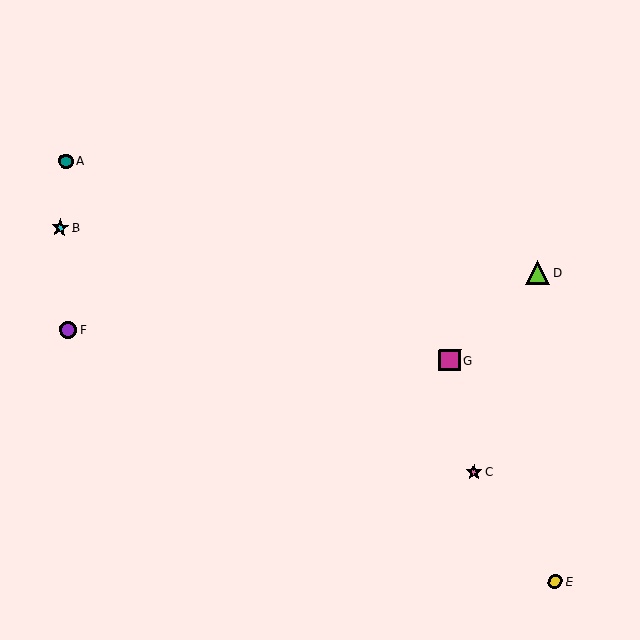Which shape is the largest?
The lime triangle (labeled D) is the largest.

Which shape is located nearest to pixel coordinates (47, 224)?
The cyan star (labeled B) at (60, 228) is nearest to that location.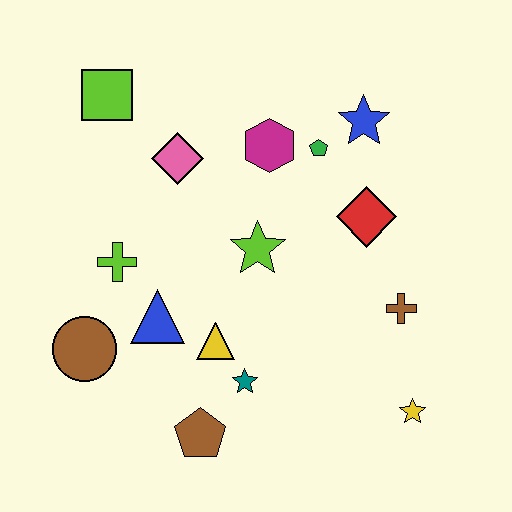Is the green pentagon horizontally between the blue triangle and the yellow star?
Yes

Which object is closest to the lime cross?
The blue triangle is closest to the lime cross.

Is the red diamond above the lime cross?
Yes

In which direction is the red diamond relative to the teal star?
The red diamond is above the teal star.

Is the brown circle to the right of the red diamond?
No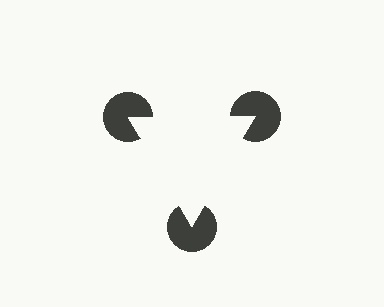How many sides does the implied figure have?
3 sides.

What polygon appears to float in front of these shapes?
An illusory triangle — its edges are inferred from the aligned wedge cuts in the pac-man discs, not physically drawn.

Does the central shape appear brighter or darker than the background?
It typically appears slightly brighter than the background, even though no actual brightness change is drawn.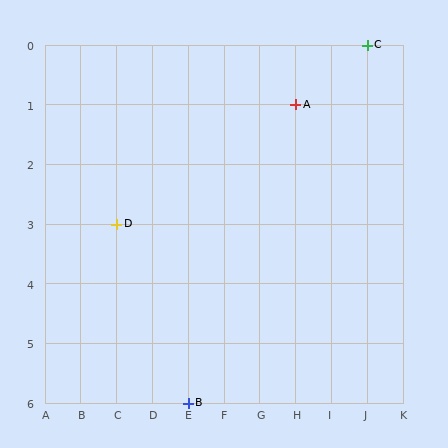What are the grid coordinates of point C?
Point C is at grid coordinates (J, 0).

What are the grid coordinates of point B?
Point B is at grid coordinates (E, 6).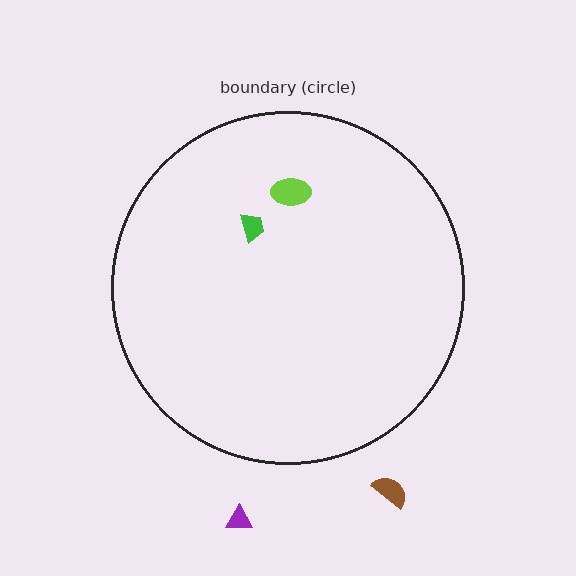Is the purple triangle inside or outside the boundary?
Outside.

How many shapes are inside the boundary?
2 inside, 2 outside.